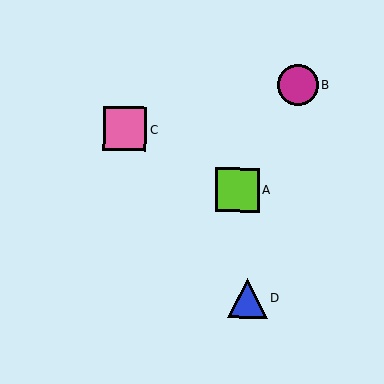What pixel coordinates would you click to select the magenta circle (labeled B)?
Click at (298, 85) to select the magenta circle B.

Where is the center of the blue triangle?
The center of the blue triangle is at (247, 298).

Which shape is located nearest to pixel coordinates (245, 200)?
The lime square (labeled A) at (237, 190) is nearest to that location.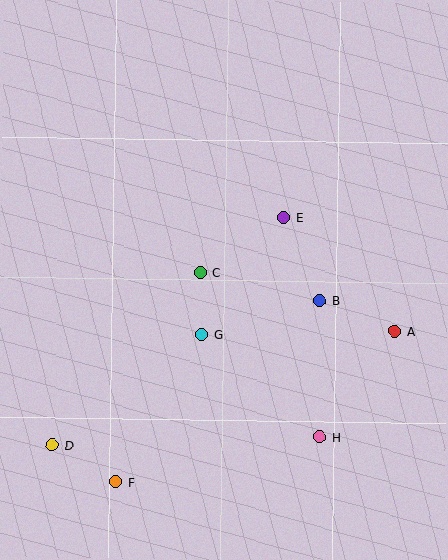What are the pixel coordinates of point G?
Point G is at (202, 335).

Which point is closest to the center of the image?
Point C at (200, 272) is closest to the center.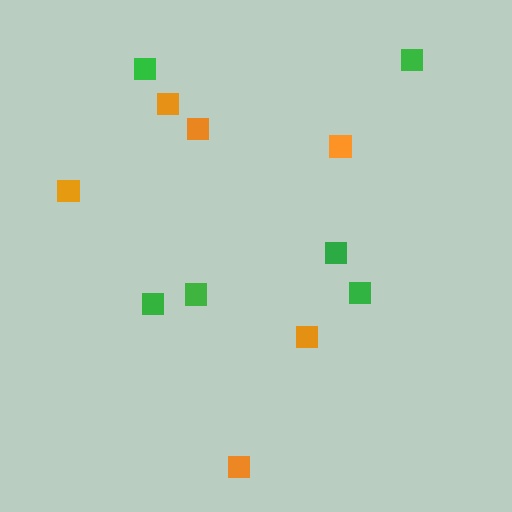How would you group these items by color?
There are 2 groups: one group of green squares (6) and one group of orange squares (6).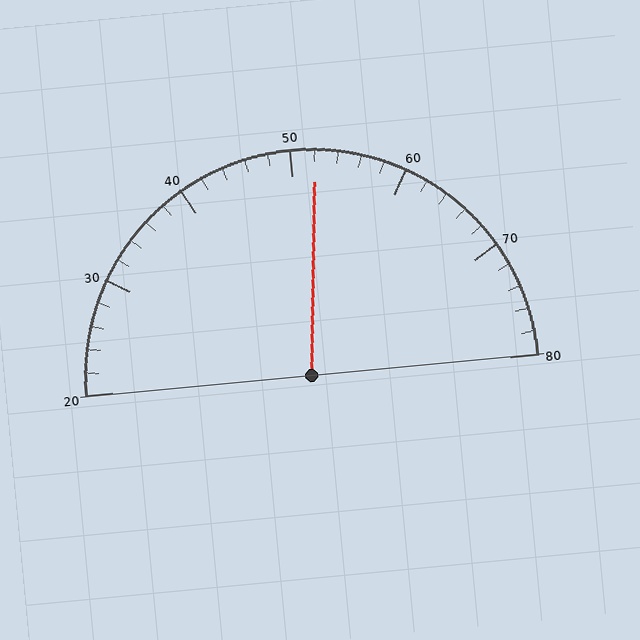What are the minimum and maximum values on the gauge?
The gauge ranges from 20 to 80.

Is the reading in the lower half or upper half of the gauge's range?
The reading is in the upper half of the range (20 to 80).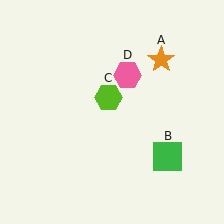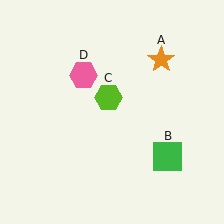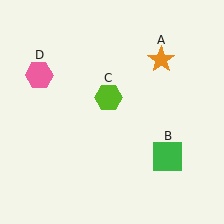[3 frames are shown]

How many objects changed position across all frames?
1 object changed position: pink hexagon (object D).